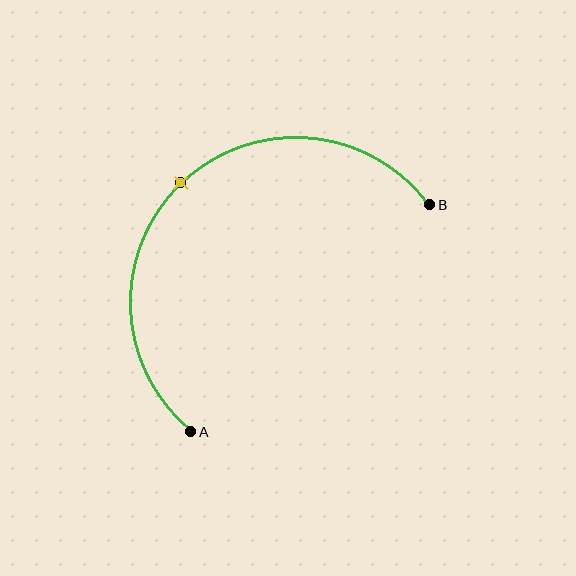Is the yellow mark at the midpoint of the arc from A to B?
Yes. The yellow mark lies on the arc at equal arc-length from both A and B — it is the arc midpoint.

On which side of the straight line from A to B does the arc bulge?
The arc bulges above and to the left of the straight line connecting A and B.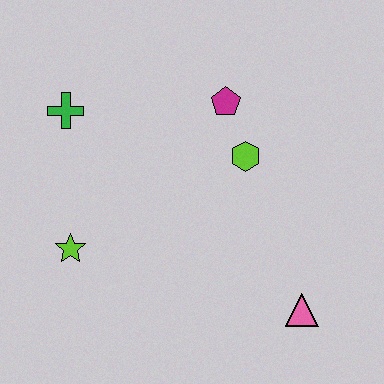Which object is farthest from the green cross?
The pink triangle is farthest from the green cross.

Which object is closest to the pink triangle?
The lime hexagon is closest to the pink triangle.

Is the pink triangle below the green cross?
Yes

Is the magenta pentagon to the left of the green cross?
No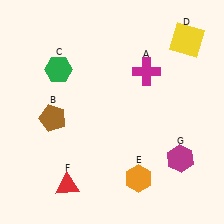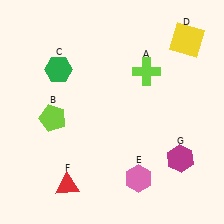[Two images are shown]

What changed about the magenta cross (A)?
In Image 1, A is magenta. In Image 2, it changed to lime.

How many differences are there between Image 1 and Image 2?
There are 3 differences between the two images.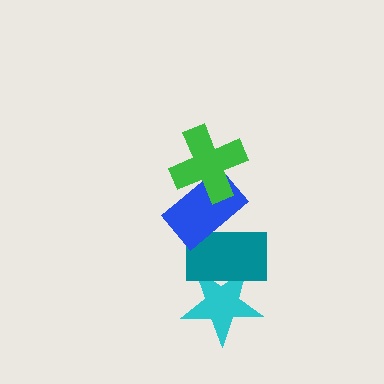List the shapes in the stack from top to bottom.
From top to bottom: the green cross, the blue rectangle, the teal rectangle, the cyan star.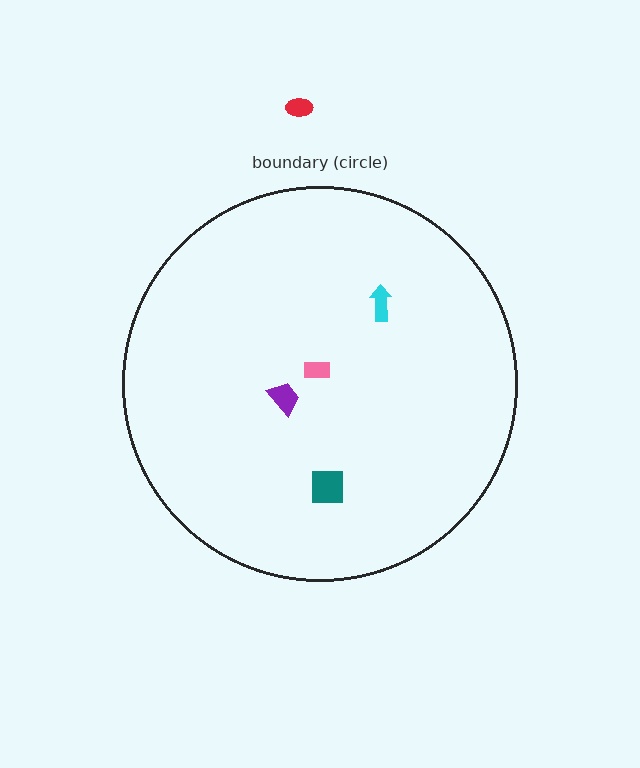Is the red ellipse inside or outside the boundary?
Outside.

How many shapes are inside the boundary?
4 inside, 1 outside.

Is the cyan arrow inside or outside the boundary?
Inside.